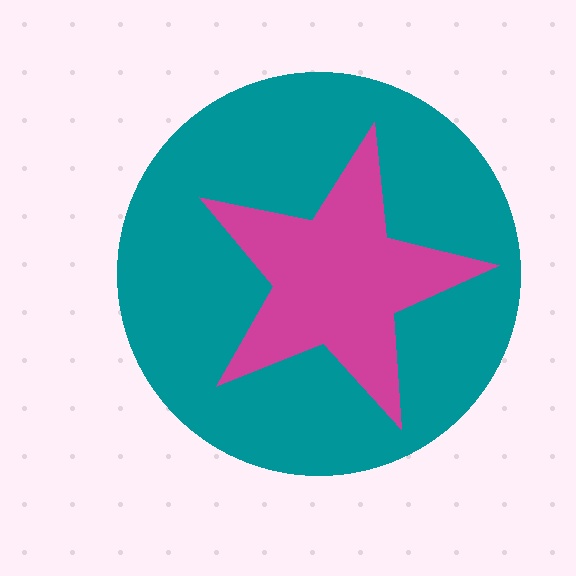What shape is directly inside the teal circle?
The magenta star.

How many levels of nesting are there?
2.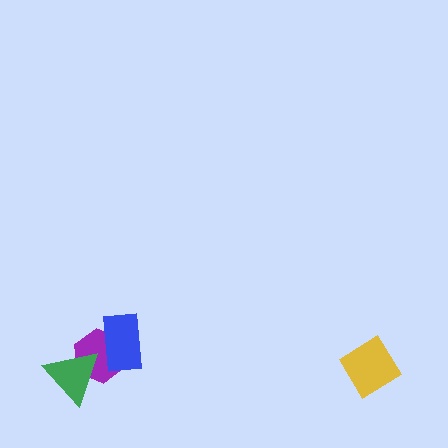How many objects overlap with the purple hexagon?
2 objects overlap with the purple hexagon.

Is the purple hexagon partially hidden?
Yes, it is partially covered by another shape.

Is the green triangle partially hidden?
No, no other shape covers it.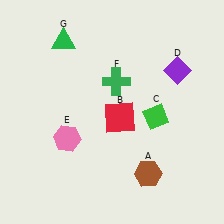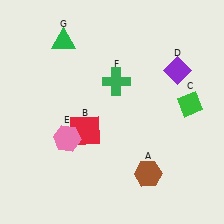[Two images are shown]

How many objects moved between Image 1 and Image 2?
2 objects moved between the two images.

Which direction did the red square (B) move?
The red square (B) moved left.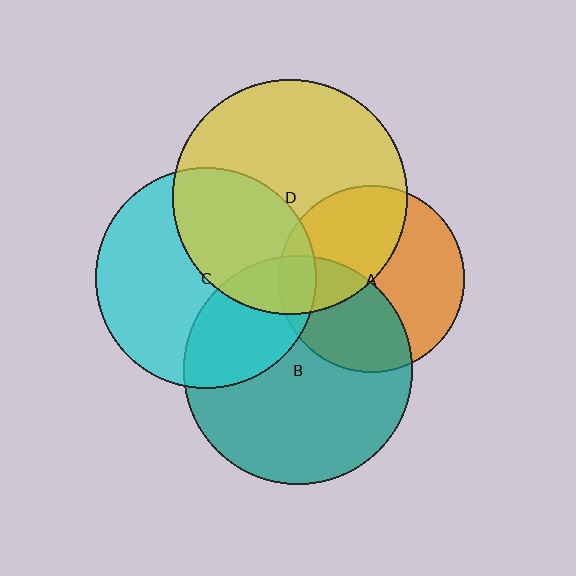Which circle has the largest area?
Circle D (yellow).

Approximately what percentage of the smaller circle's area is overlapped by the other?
Approximately 45%.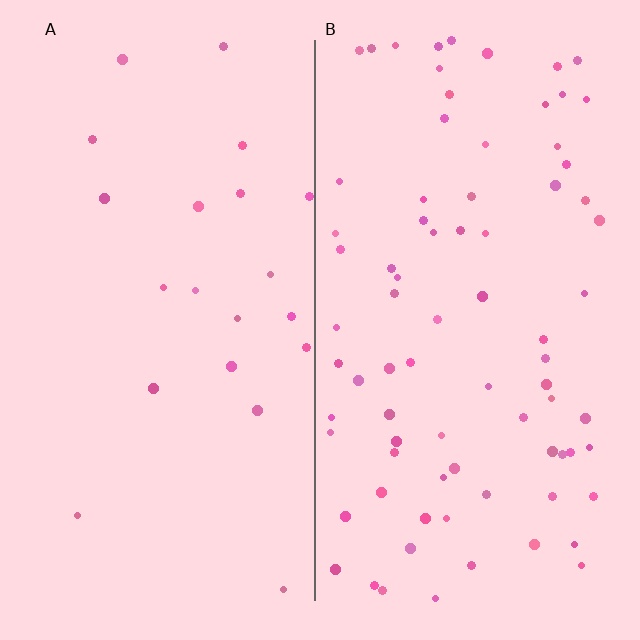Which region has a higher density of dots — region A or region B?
B (the right).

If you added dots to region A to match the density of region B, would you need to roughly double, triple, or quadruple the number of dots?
Approximately quadruple.